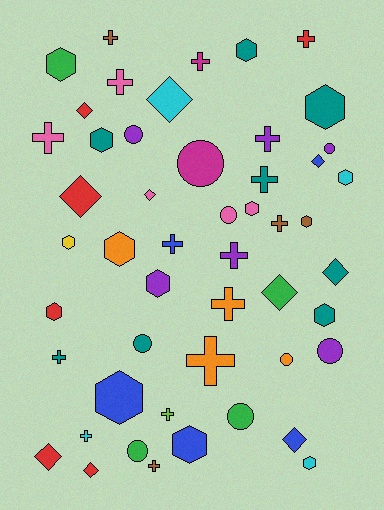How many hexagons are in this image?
There are 15 hexagons.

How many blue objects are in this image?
There are 5 blue objects.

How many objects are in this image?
There are 50 objects.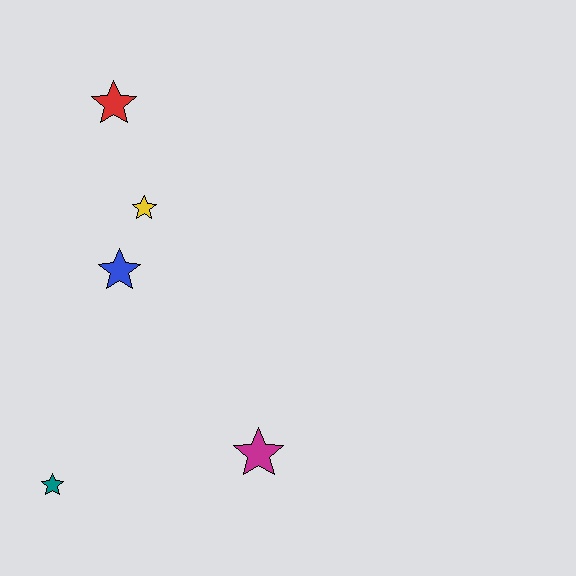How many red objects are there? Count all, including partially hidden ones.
There is 1 red object.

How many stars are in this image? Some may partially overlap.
There are 5 stars.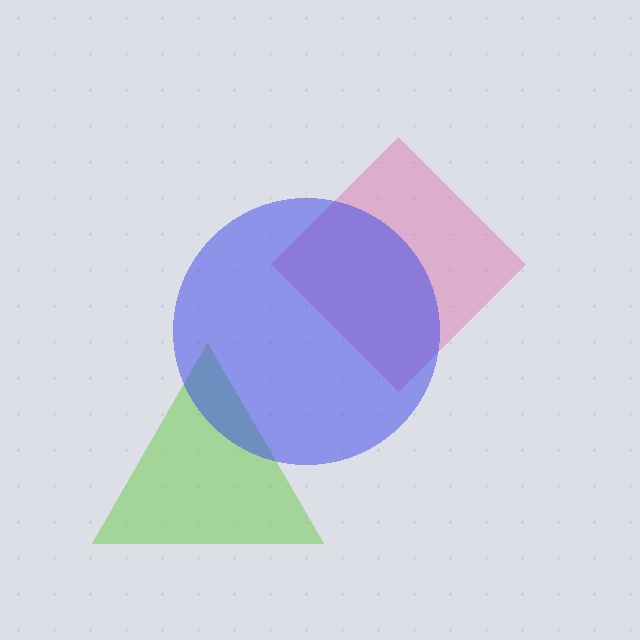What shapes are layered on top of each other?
The layered shapes are: a pink diamond, a lime triangle, a blue circle.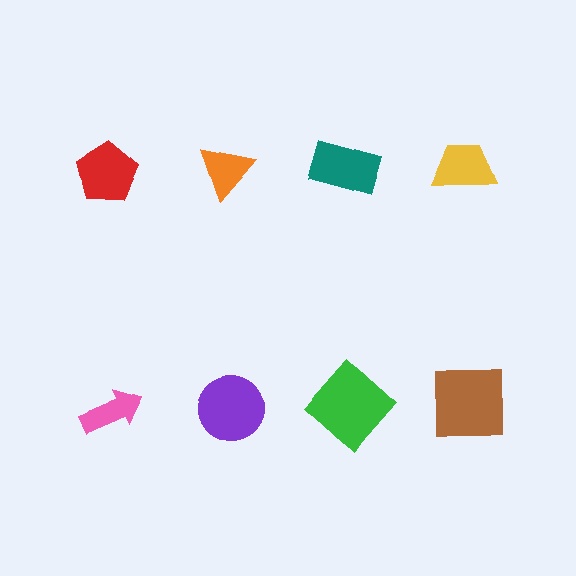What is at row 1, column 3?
A teal rectangle.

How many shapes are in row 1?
4 shapes.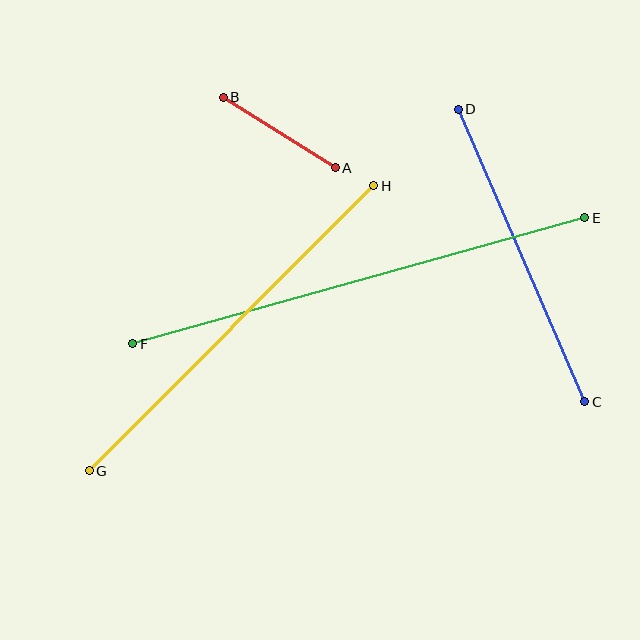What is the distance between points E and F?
The distance is approximately 469 pixels.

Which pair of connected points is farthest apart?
Points E and F are farthest apart.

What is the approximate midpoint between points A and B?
The midpoint is at approximately (279, 132) pixels.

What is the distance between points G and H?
The distance is approximately 403 pixels.